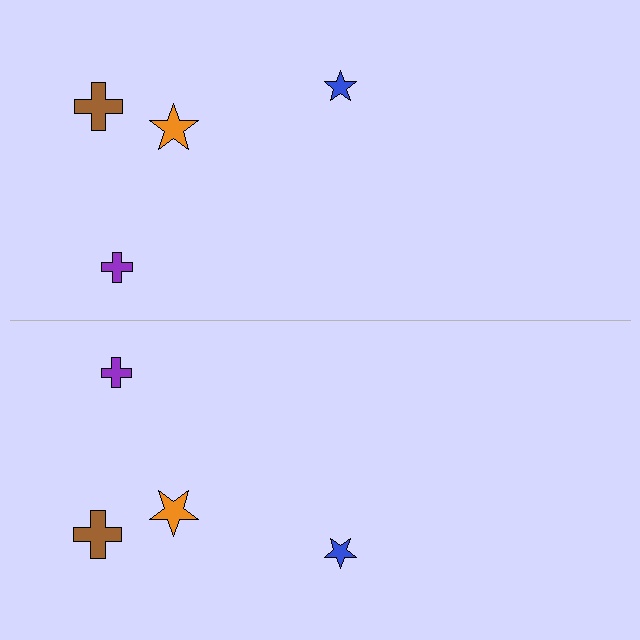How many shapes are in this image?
There are 8 shapes in this image.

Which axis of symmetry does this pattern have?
The pattern has a horizontal axis of symmetry running through the center of the image.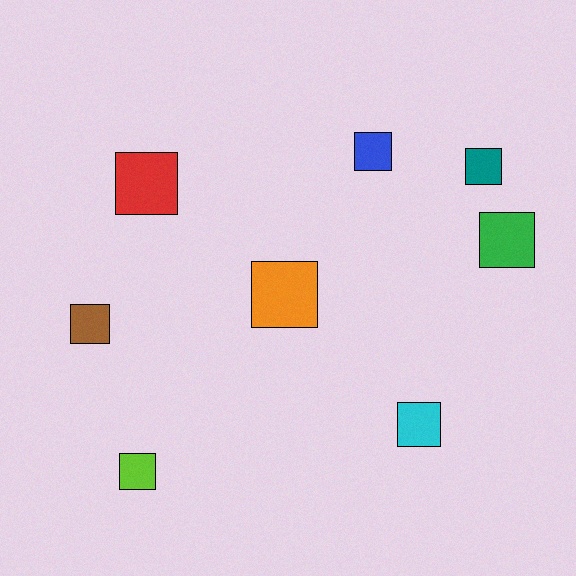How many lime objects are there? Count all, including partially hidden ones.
There is 1 lime object.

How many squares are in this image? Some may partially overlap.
There are 8 squares.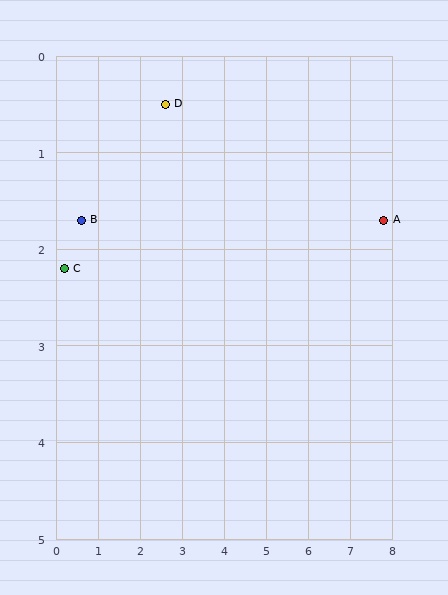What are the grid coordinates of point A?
Point A is at approximately (7.8, 1.7).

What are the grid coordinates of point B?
Point B is at approximately (0.6, 1.7).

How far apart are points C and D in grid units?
Points C and D are about 2.9 grid units apart.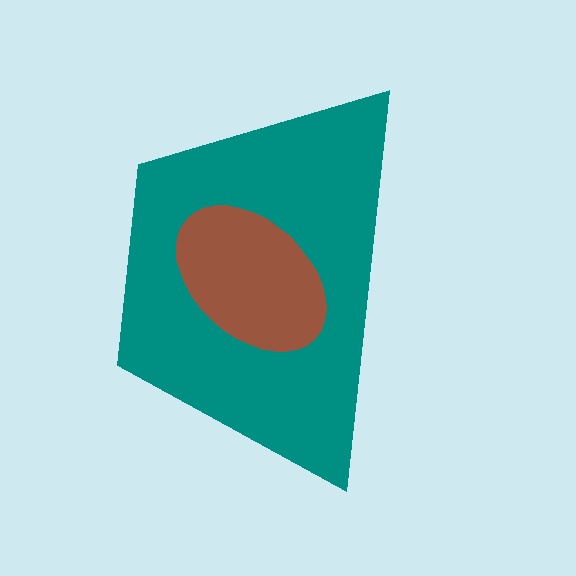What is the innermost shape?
The brown ellipse.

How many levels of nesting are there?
2.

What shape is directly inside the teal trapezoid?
The brown ellipse.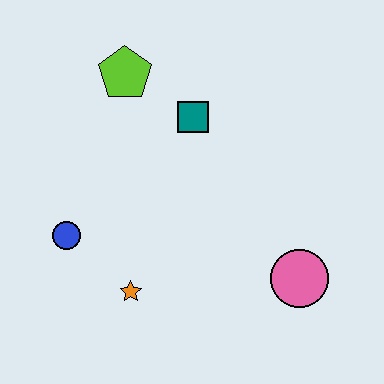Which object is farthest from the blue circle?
The pink circle is farthest from the blue circle.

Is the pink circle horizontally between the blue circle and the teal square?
No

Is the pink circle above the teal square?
No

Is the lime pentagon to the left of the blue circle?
No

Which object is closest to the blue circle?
The orange star is closest to the blue circle.